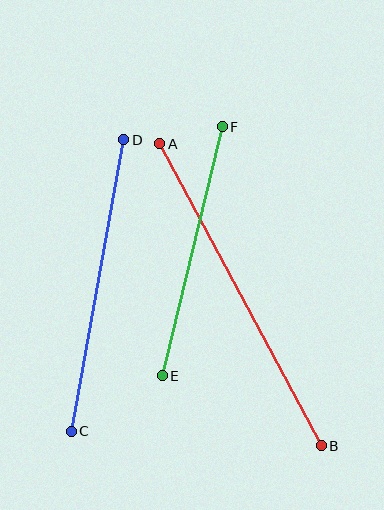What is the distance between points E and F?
The distance is approximately 256 pixels.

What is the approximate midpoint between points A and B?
The midpoint is at approximately (241, 295) pixels.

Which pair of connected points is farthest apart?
Points A and B are farthest apart.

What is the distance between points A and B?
The distance is approximately 342 pixels.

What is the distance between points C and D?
The distance is approximately 296 pixels.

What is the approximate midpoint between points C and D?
The midpoint is at approximately (98, 285) pixels.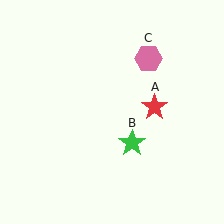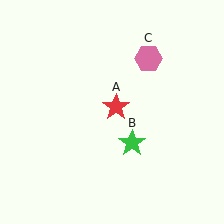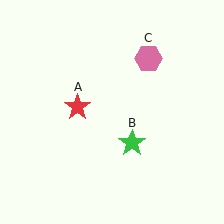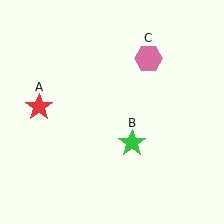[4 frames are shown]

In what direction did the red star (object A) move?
The red star (object A) moved left.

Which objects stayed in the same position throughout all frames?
Green star (object B) and pink hexagon (object C) remained stationary.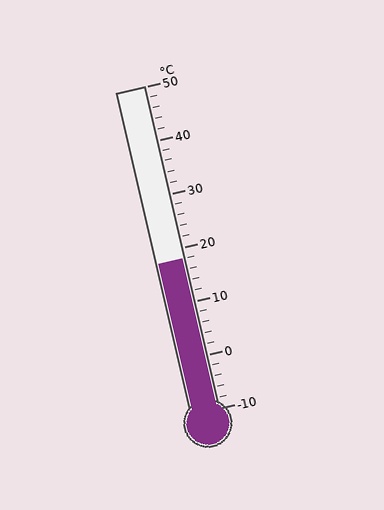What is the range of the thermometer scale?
The thermometer scale ranges from -10°C to 50°C.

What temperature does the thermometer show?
The thermometer shows approximately 18°C.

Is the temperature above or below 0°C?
The temperature is above 0°C.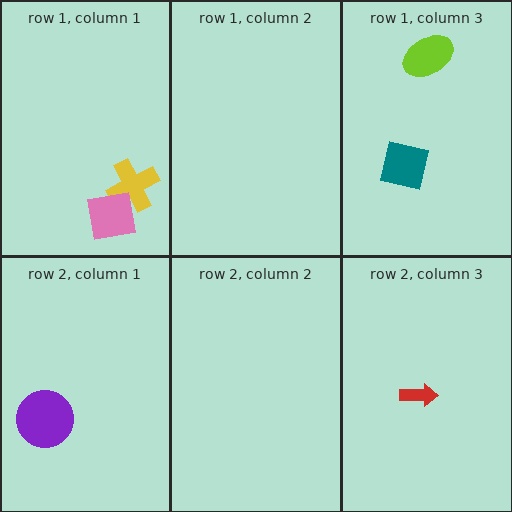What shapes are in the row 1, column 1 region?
The yellow cross, the pink square.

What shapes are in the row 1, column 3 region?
The lime ellipse, the teal square.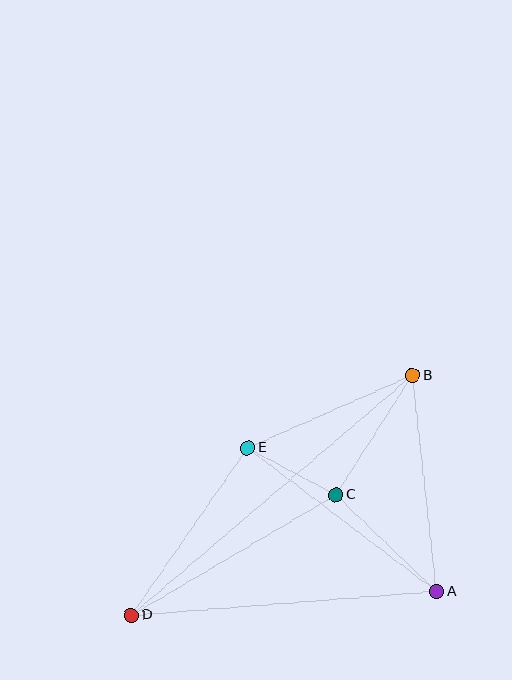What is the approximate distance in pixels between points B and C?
The distance between B and C is approximately 141 pixels.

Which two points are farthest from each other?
Points B and D are farthest from each other.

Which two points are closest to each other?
Points C and E are closest to each other.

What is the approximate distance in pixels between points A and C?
The distance between A and C is approximately 140 pixels.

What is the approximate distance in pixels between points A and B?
The distance between A and B is approximately 217 pixels.